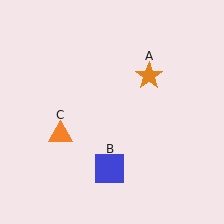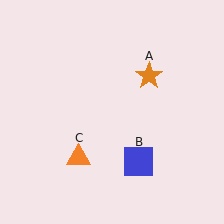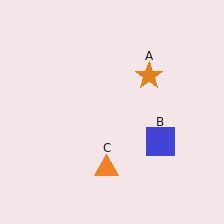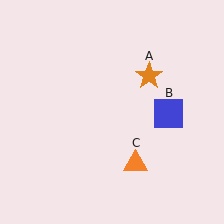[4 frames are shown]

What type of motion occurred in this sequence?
The blue square (object B), orange triangle (object C) rotated counterclockwise around the center of the scene.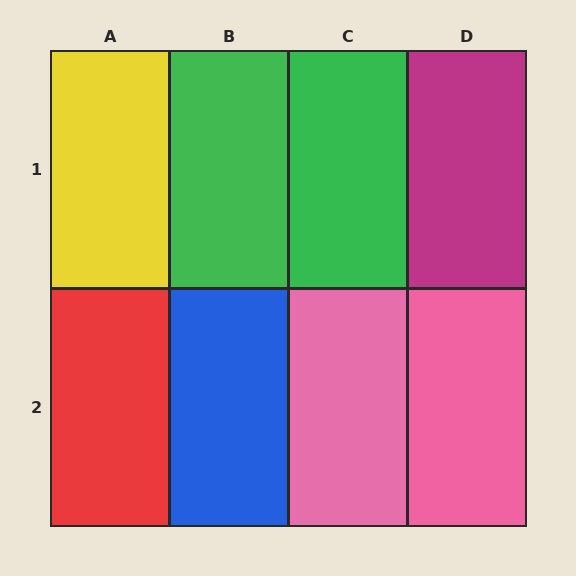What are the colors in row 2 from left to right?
Red, blue, pink, pink.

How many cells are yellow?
1 cell is yellow.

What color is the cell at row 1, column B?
Green.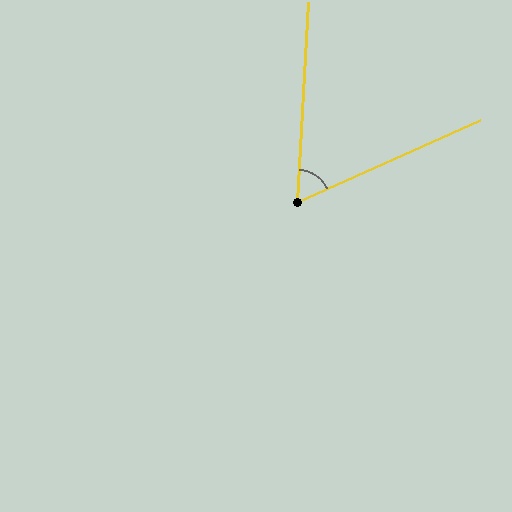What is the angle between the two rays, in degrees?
Approximately 63 degrees.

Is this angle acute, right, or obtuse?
It is acute.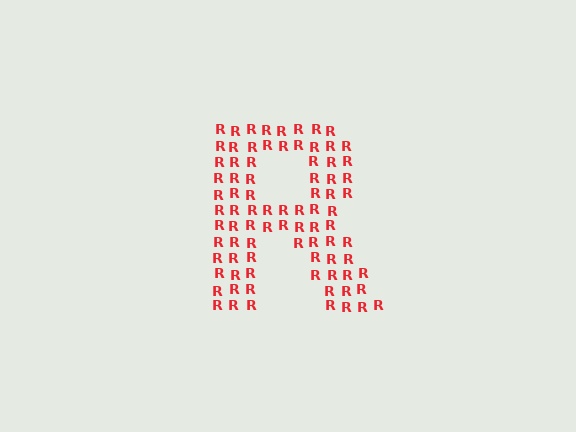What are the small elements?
The small elements are letter R's.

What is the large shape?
The large shape is the letter R.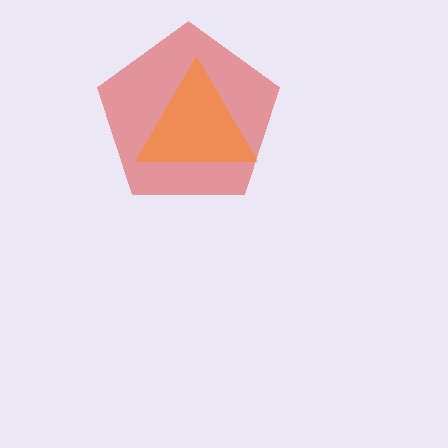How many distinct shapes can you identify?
There are 2 distinct shapes: a red pentagon, an orange triangle.